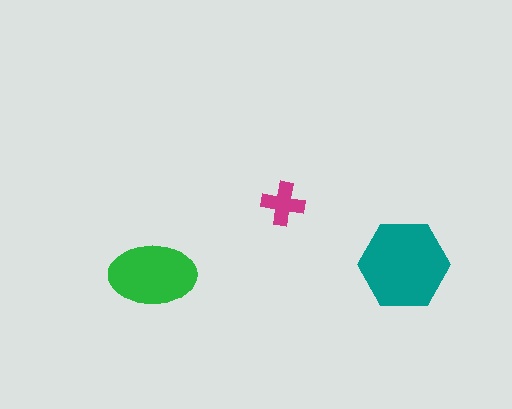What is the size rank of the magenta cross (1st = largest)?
3rd.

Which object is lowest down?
The green ellipse is bottommost.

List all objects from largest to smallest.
The teal hexagon, the green ellipse, the magenta cross.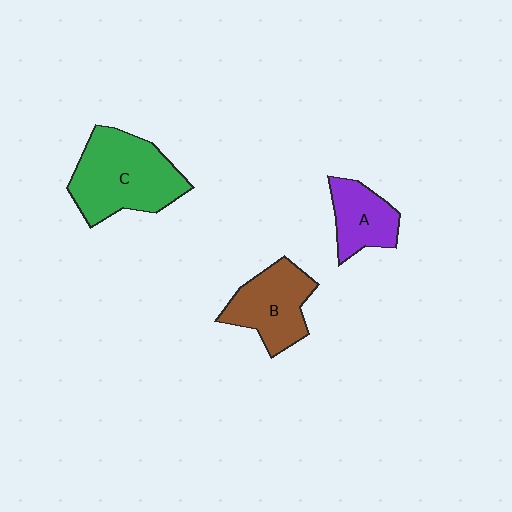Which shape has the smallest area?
Shape A (purple).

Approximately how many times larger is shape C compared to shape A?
Approximately 1.9 times.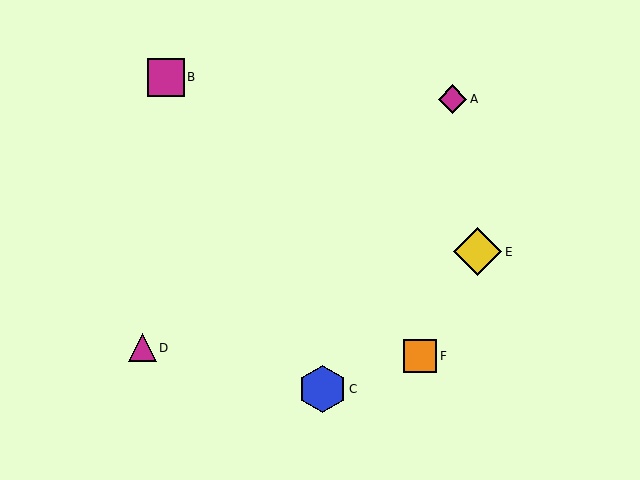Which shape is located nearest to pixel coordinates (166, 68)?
The magenta square (labeled B) at (166, 77) is nearest to that location.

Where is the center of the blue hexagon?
The center of the blue hexagon is at (322, 389).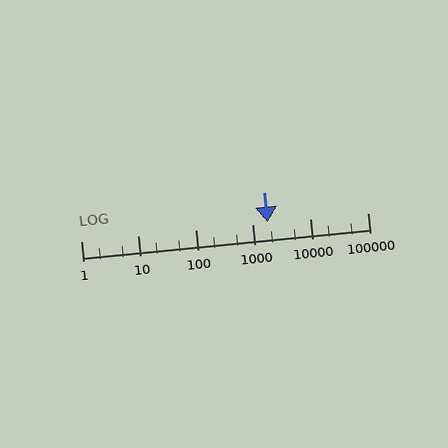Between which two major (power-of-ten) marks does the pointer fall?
The pointer is between 1000 and 10000.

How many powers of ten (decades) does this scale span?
The scale spans 5 decades, from 1 to 100000.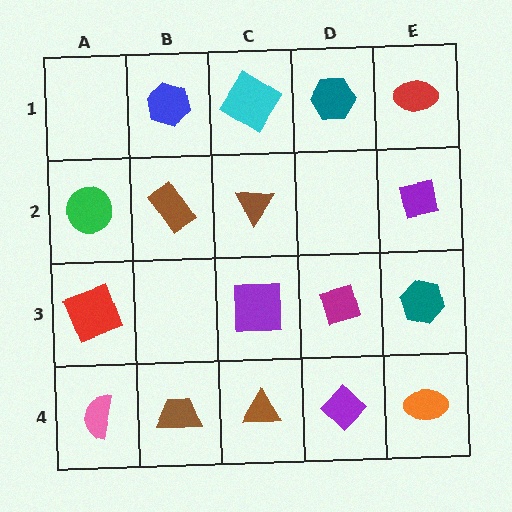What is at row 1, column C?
A cyan diamond.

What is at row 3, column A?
A red square.